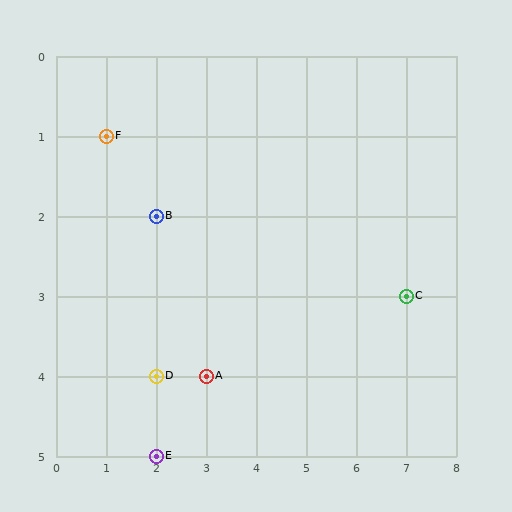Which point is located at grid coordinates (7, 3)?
Point C is at (7, 3).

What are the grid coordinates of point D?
Point D is at grid coordinates (2, 4).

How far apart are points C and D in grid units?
Points C and D are 5 columns and 1 row apart (about 5.1 grid units diagonally).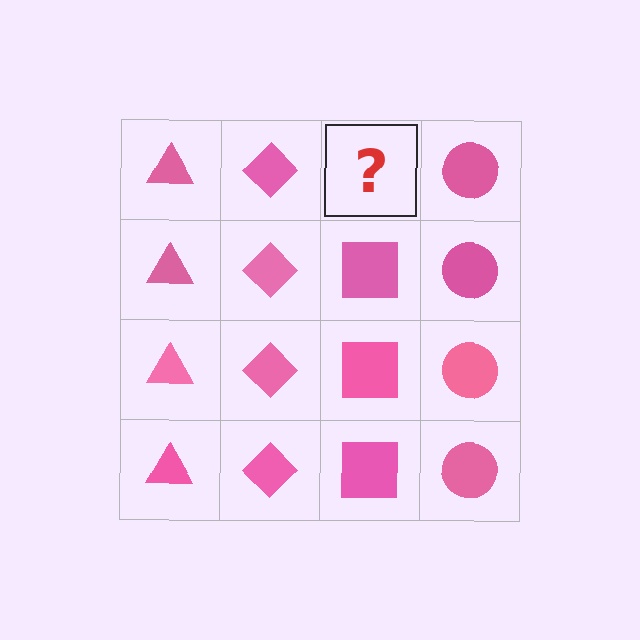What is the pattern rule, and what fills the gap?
The rule is that each column has a consistent shape. The gap should be filled with a pink square.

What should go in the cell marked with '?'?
The missing cell should contain a pink square.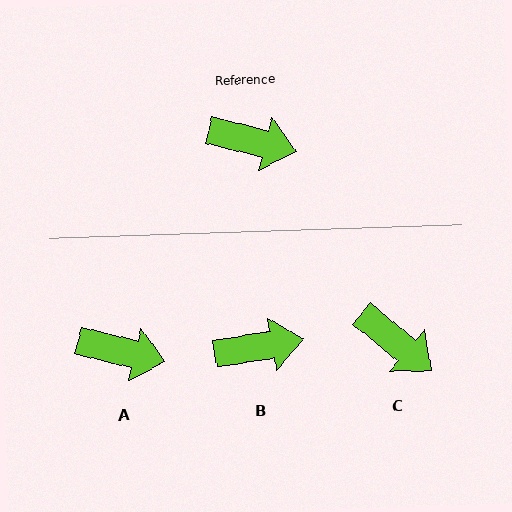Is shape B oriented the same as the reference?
No, it is off by about 23 degrees.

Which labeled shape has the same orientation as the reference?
A.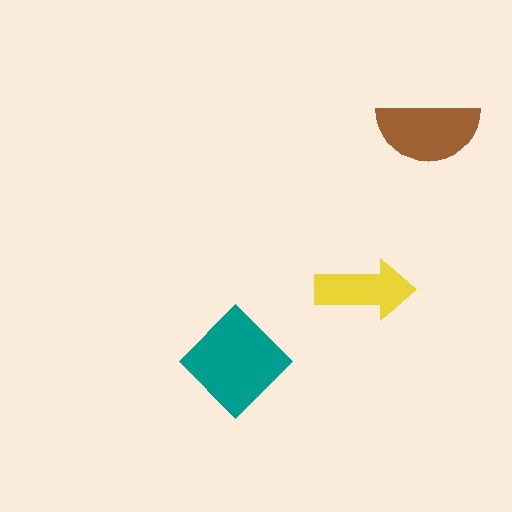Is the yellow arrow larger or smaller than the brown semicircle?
Smaller.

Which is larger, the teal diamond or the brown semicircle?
The teal diamond.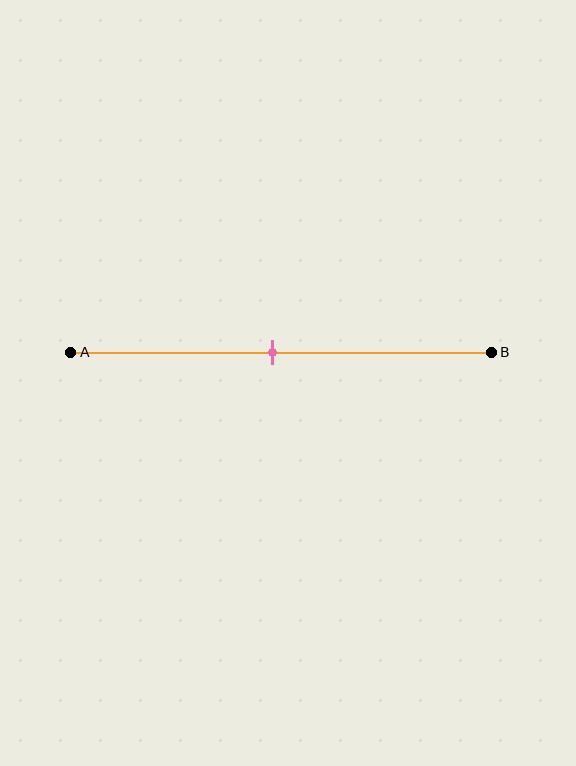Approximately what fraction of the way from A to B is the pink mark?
The pink mark is approximately 50% of the way from A to B.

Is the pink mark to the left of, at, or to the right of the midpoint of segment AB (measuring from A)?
The pink mark is approximately at the midpoint of segment AB.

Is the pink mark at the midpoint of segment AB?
Yes, the mark is approximately at the midpoint.